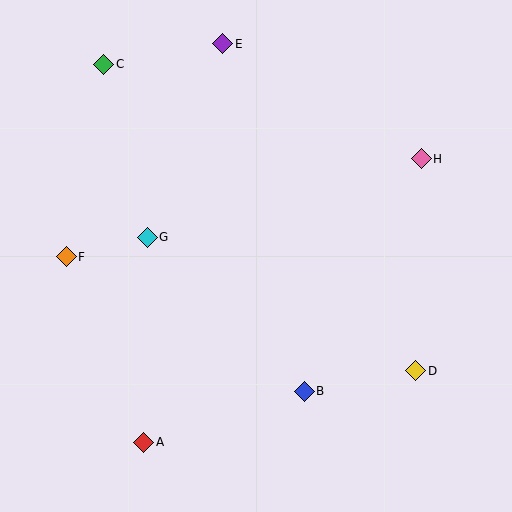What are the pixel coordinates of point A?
Point A is at (144, 442).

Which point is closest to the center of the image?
Point G at (147, 237) is closest to the center.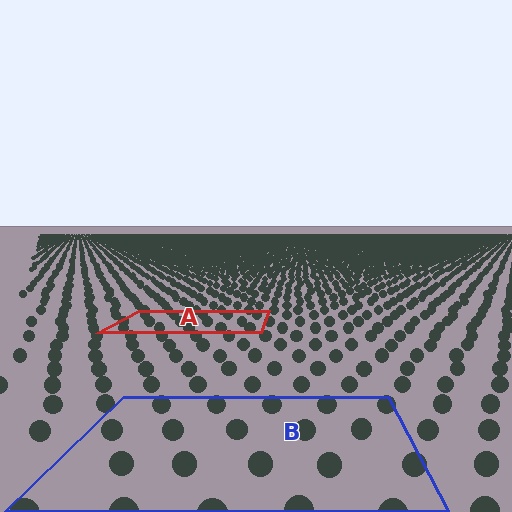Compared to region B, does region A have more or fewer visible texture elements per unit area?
Region A has more texture elements per unit area — they are packed more densely because it is farther away.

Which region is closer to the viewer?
Region B is closer. The texture elements there are larger and more spread out.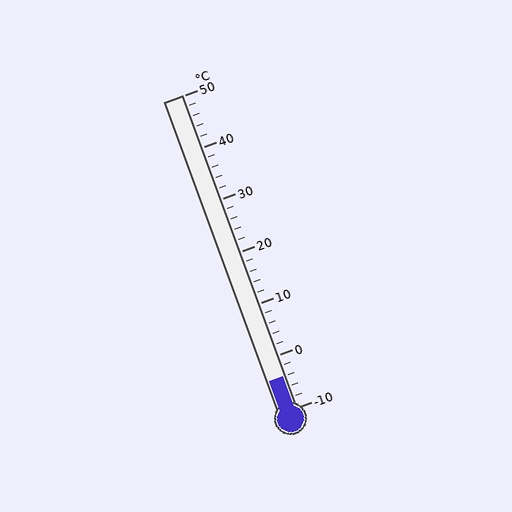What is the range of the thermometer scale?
The thermometer scale ranges from -10°C to 50°C.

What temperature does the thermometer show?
The thermometer shows approximately -4°C.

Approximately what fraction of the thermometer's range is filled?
The thermometer is filled to approximately 10% of its range.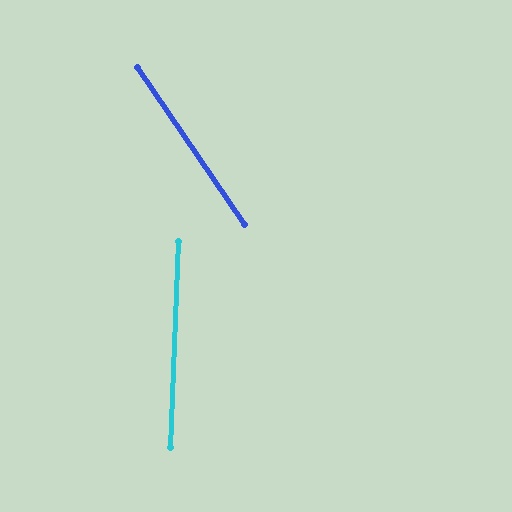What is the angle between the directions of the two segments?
Approximately 36 degrees.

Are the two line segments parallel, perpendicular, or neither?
Neither parallel nor perpendicular — they differ by about 36°.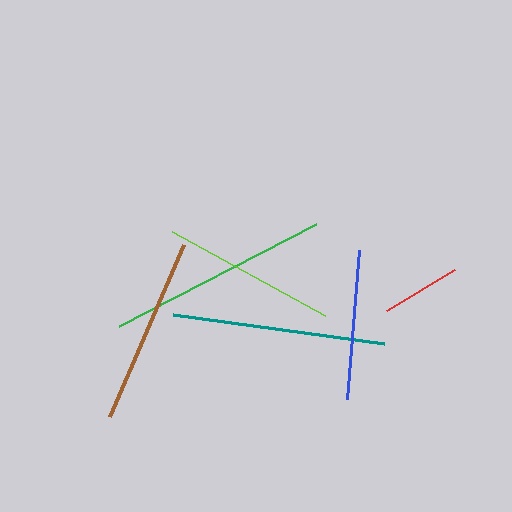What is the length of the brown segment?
The brown segment is approximately 188 pixels long.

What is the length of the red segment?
The red segment is approximately 80 pixels long.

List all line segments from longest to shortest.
From longest to shortest: green, teal, brown, lime, blue, red.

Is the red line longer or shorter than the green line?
The green line is longer than the red line.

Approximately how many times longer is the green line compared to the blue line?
The green line is approximately 1.5 times the length of the blue line.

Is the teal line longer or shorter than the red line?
The teal line is longer than the red line.